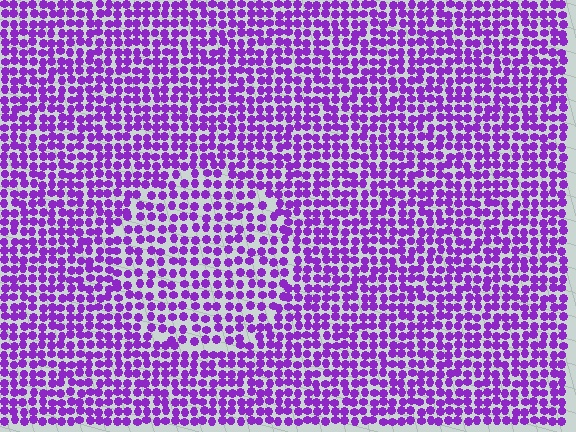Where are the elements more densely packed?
The elements are more densely packed outside the circle boundary.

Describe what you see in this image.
The image contains small purple elements arranged at two different densities. A circle-shaped region is visible where the elements are less densely packed than the surrounding area.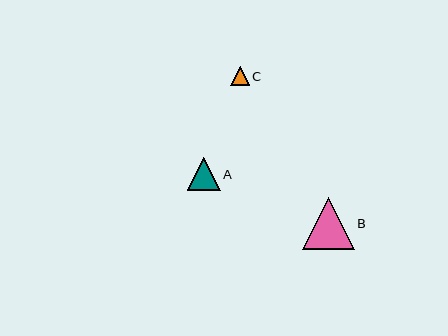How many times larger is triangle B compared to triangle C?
Triangle B is approximately 2.8 times the size of triangle C.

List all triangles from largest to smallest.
From largest to smallest: B, A, C.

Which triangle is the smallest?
Triangle C is the smallest with a size of approximately 18 pixels.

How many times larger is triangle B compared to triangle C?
Triangle B is approximately 2.8 times the size of triangle C.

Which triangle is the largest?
Triangle B is the largest with a size of approximately 52 pixels.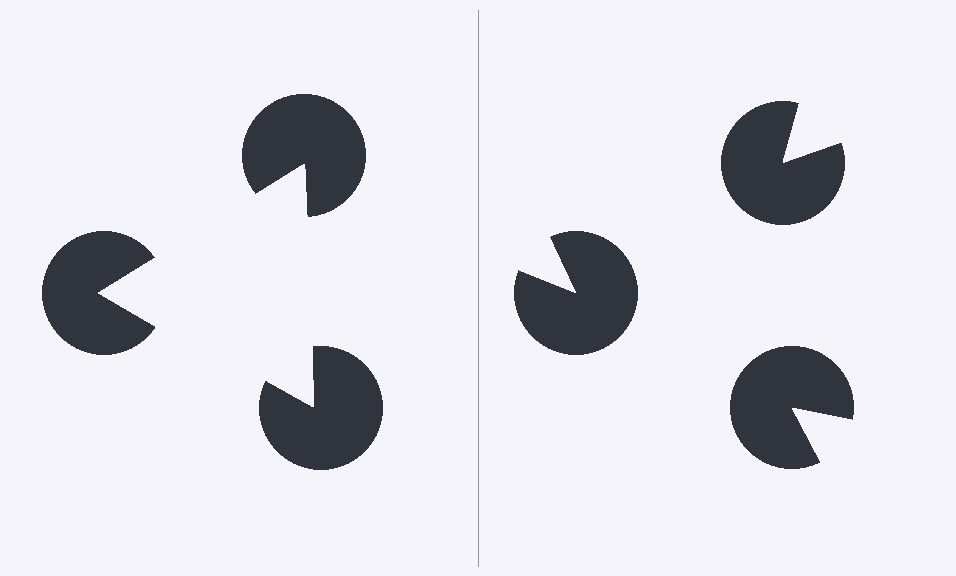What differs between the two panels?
The pac-man discs are positioned identically on both sides; only the wedge orientations differ. On the left they align to a triangle; on the right they are misaligned.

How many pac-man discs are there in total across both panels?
6 — 3 on each side.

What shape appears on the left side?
An illusory triangle.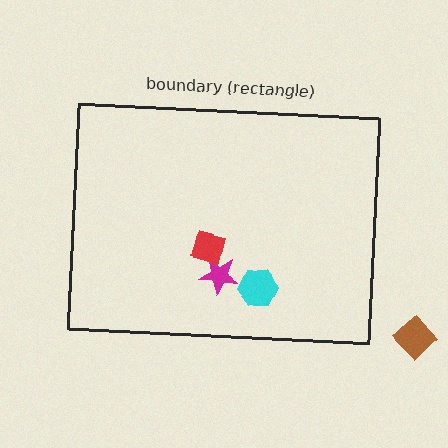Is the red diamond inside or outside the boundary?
Inside.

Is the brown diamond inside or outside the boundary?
Outside.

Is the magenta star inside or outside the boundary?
Inside.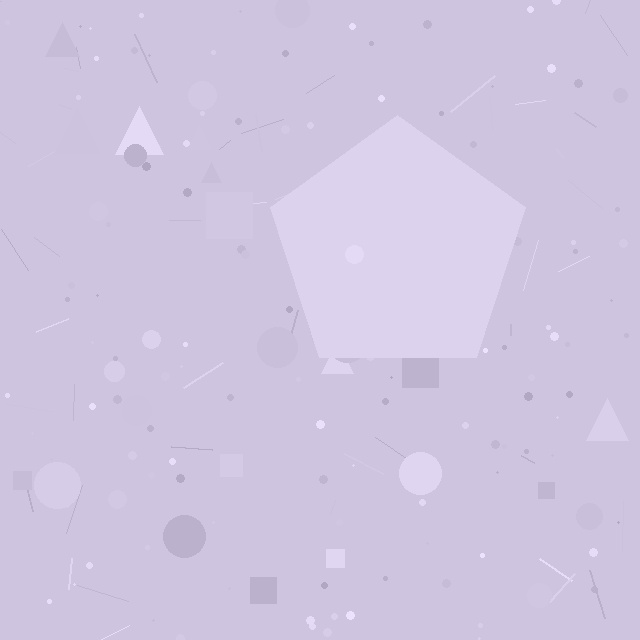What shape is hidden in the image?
A pentagon is hidden in the image.